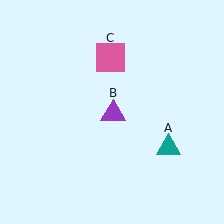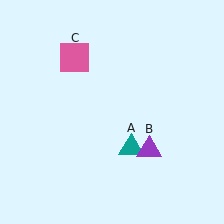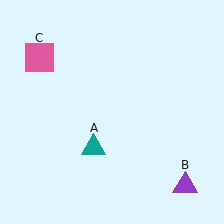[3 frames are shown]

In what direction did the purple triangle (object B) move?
The purple triangle (object B) moved down and to the right.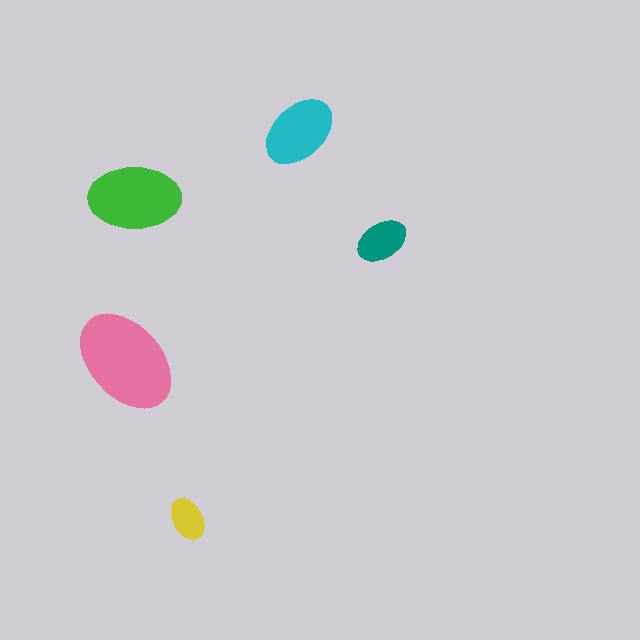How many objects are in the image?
There are 5 objects in the image.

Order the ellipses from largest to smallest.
the pink one, the green one, the cyan one, the teal one, the yellow one.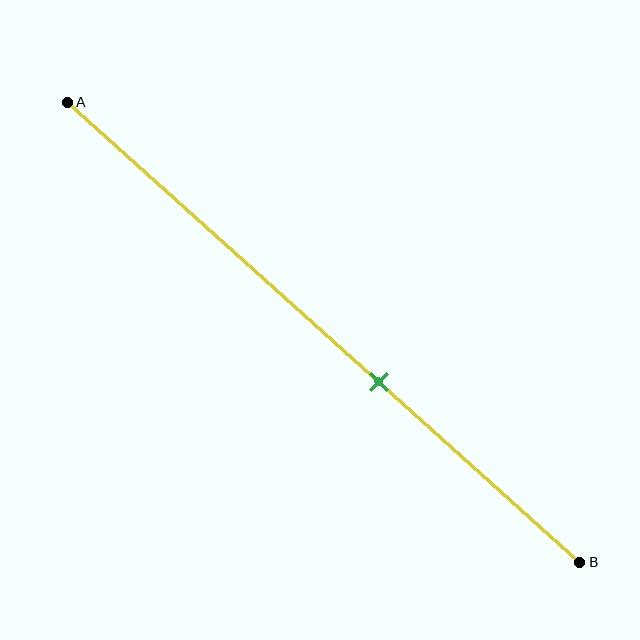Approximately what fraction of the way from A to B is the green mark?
The green mark is approximately 60% of the way from A to B.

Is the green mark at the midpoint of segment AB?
No, the mark is at about 60% from A, not at the 50% midpoint.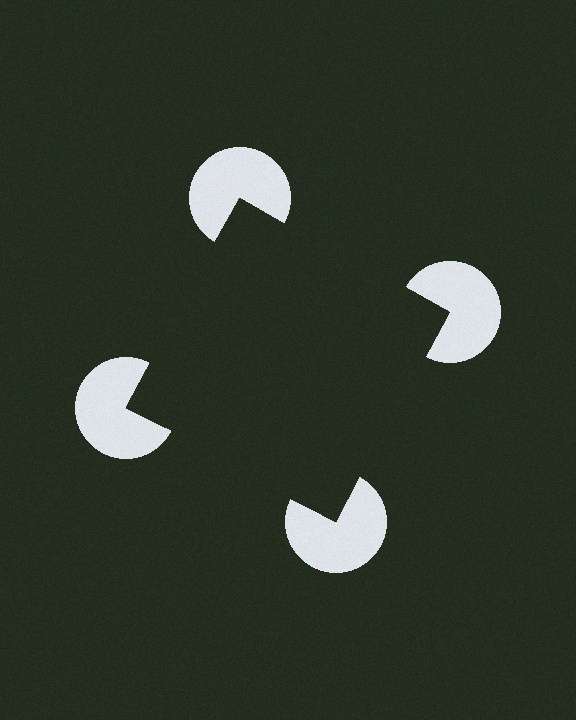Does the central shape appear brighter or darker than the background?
It typically appears slightly darker than the background, even though no actual brightness change is drawn.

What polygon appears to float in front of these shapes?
An illusory square — its edges are inferred from the aligned wedge cuts in the pac-man discs, not physically drawn.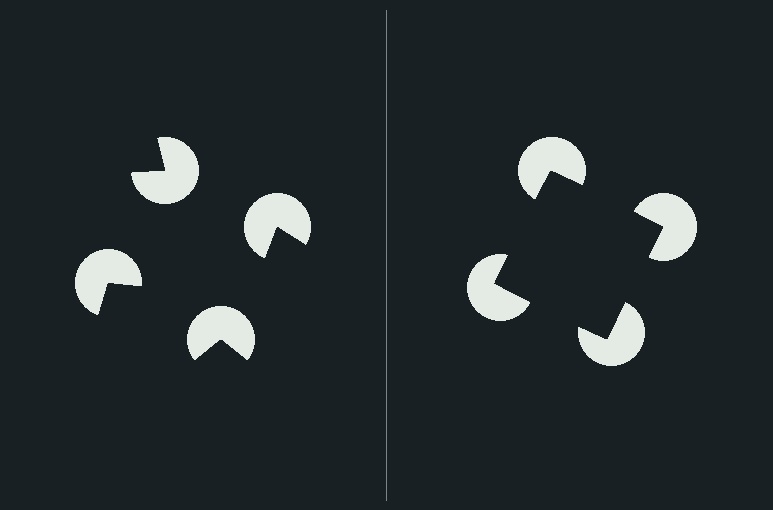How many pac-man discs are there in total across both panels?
8 — 4 on each side.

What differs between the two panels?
The pac-man discs are positioned identically on both sides; only the wedge orientations differ. On the right they align to a square; on the left they are misaligned.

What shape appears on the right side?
An illusory square.